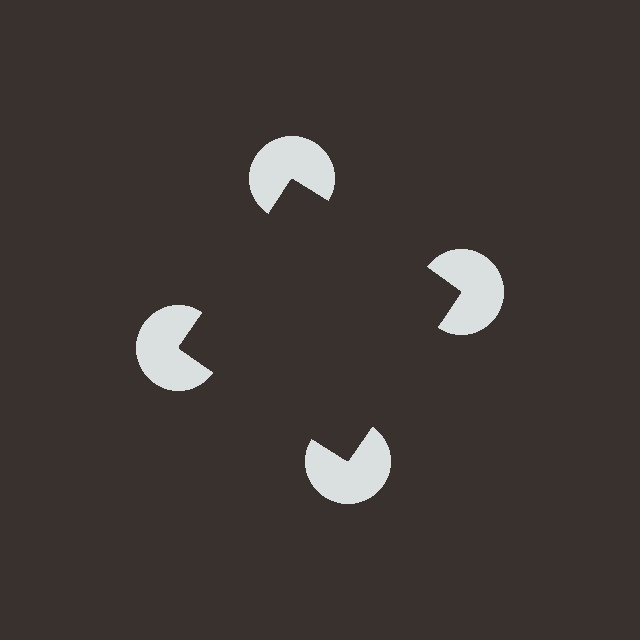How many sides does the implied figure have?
4 sides.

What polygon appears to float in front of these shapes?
An illusory square — its edges are inferred from the aligned wedge cuts in the pac-man discs, not physically drawn.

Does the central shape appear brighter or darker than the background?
It typically appears slightly darker than the background, even though no actual brightness change is drawn.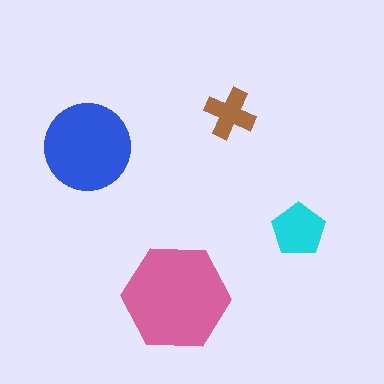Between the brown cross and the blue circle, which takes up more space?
The blue circle.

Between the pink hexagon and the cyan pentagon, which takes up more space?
The pink hexagon.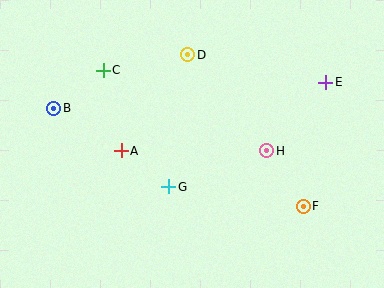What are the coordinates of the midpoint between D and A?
The midpoint between D and A is at (155, 103).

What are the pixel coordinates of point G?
Point G is at (169, 187).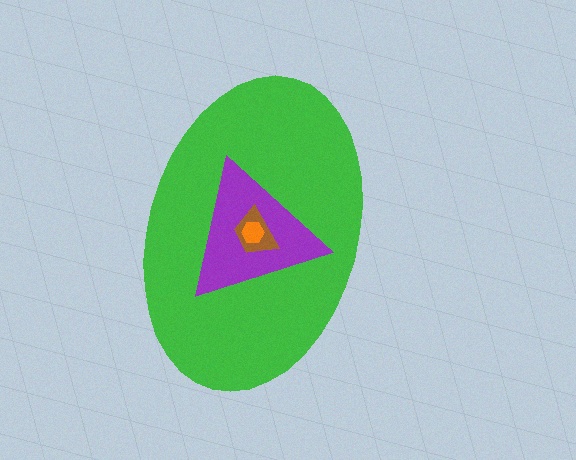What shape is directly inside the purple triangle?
The brown trapezoid.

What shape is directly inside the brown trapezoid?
The orange hexagon.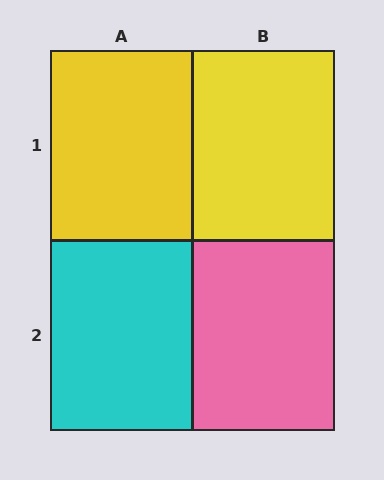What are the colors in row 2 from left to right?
Cyan, pink.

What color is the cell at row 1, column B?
Yellow.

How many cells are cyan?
1 cell is cyan.